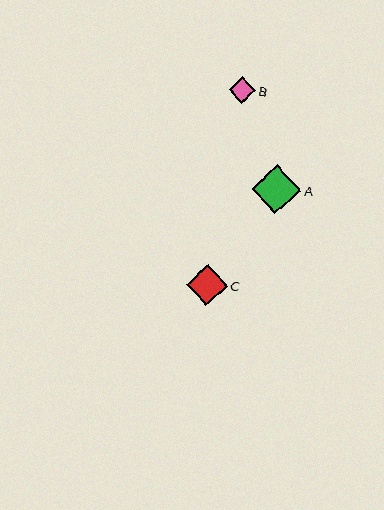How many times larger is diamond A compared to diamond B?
Diamond A is approximately 1.9 times the size of diamond B.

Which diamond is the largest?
Diamond A is the largest with a size of approximately 49 pixels.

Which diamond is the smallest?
Diamond B is the smallest with a size of approximately 27 pixels.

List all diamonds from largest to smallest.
From largest to smallest: A, C, B.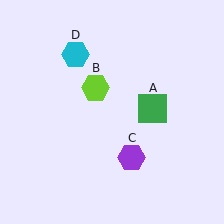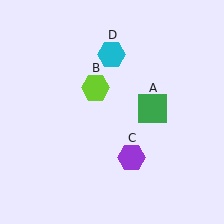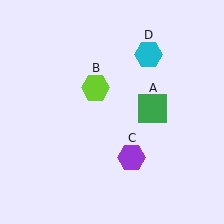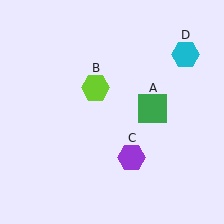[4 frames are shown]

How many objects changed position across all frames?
1 object changed position: cyan hexagon (object D).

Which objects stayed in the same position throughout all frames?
Green square (object A) and lime hexagon (object B) and purple hexagon (object C) remained stationary.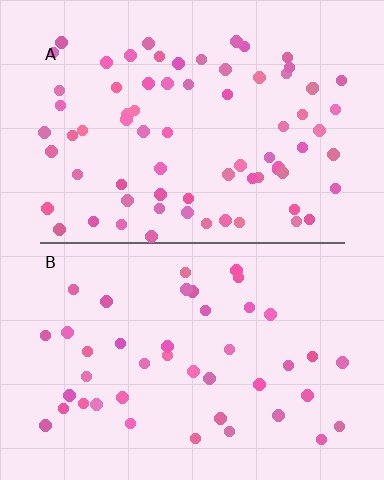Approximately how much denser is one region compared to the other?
Approximately 1.7× — region A over region B.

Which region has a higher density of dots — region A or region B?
A (the top).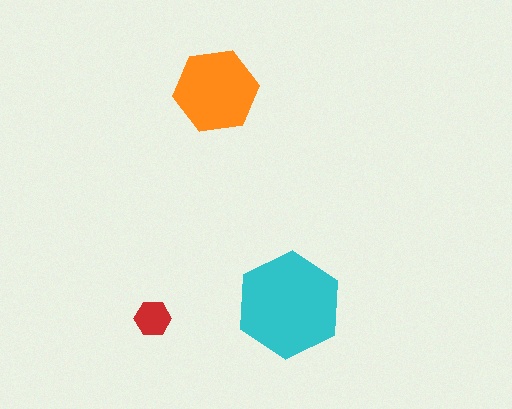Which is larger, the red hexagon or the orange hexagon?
The orange one.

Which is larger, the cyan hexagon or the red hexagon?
The cyan one.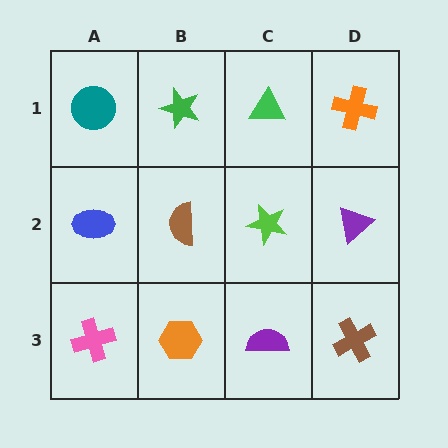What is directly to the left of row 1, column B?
A teal circle.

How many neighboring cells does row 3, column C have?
3.